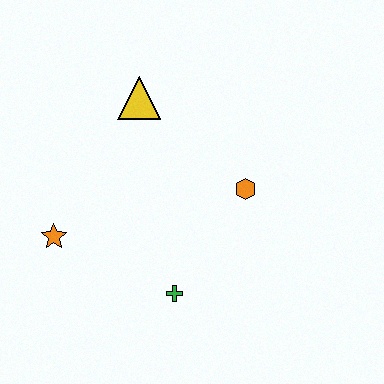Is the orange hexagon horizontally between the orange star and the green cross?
No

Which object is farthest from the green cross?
The yellow triangle is farthest from the green cross.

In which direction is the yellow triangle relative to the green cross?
The yellow triangle is above the green cross.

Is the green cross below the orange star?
Yes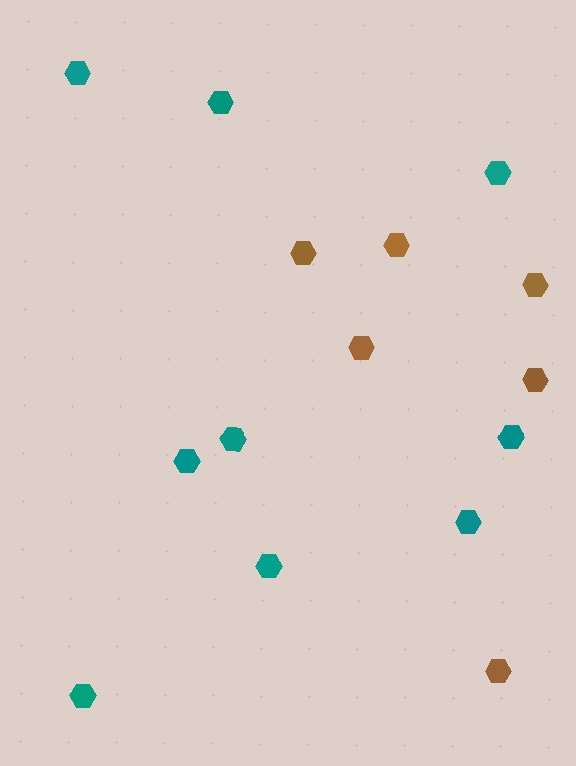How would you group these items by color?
There are 2 groups: one group of brown hexagons (6) and one group of teal hexagons (9).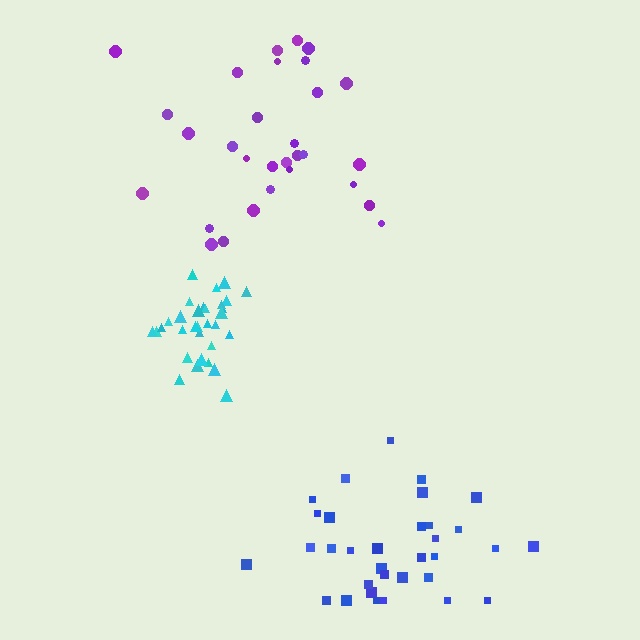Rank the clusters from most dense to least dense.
cyan, purple, blue.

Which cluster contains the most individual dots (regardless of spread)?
Blue (33).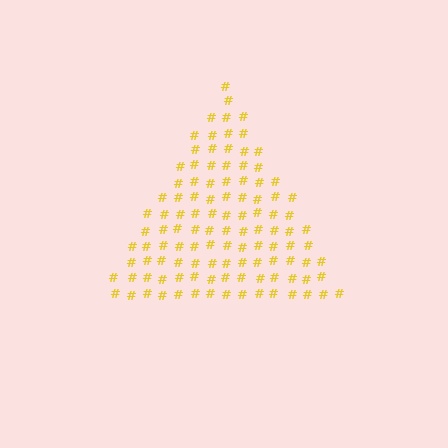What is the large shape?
The large shape is a triangle.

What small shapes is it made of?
It is made of small hash symbols.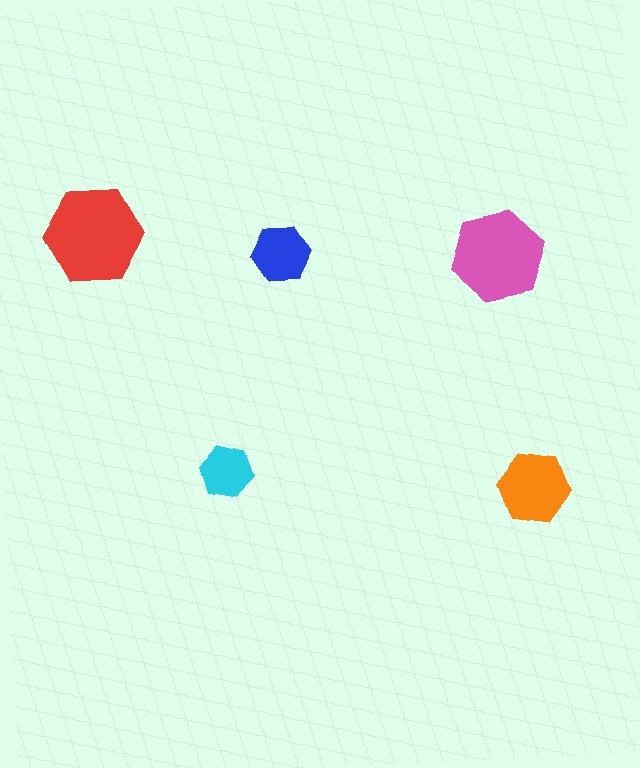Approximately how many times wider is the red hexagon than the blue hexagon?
About 1.5 times wider.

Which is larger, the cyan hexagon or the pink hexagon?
The pink one.